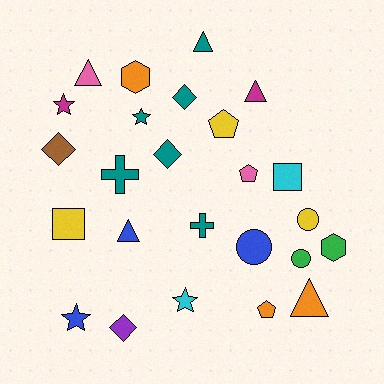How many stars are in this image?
There are 4 stars.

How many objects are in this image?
There are 25 objects.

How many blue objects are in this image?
There are 3 blue objects.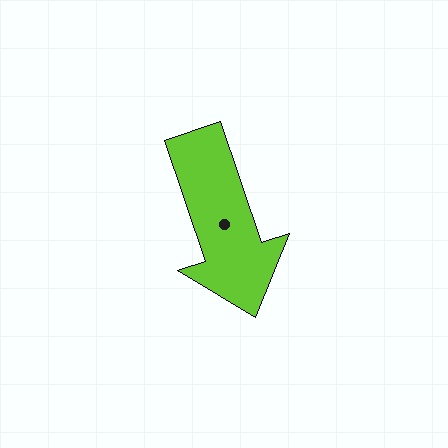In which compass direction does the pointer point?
South.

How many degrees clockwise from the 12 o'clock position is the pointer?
Approximately 161 degrees.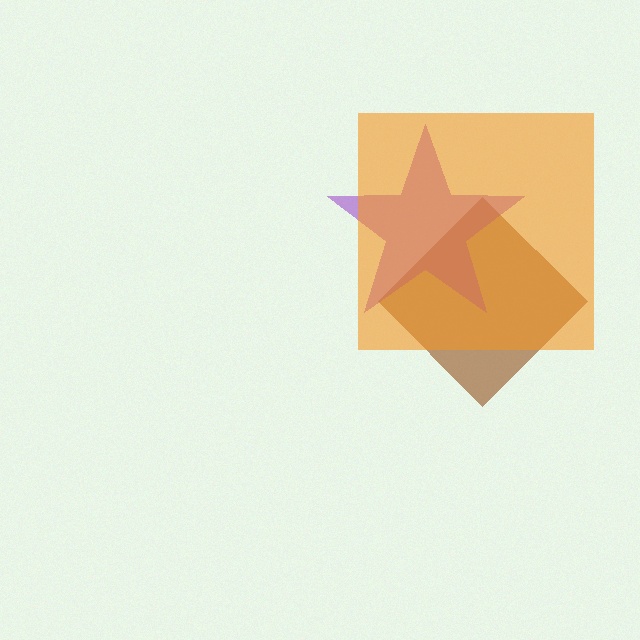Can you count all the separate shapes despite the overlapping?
Yes, there are 3 separate shapes.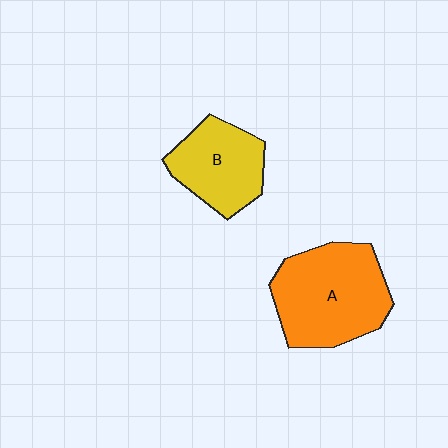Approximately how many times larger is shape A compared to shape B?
Approximately 1.5 times.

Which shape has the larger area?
Shape A (orange).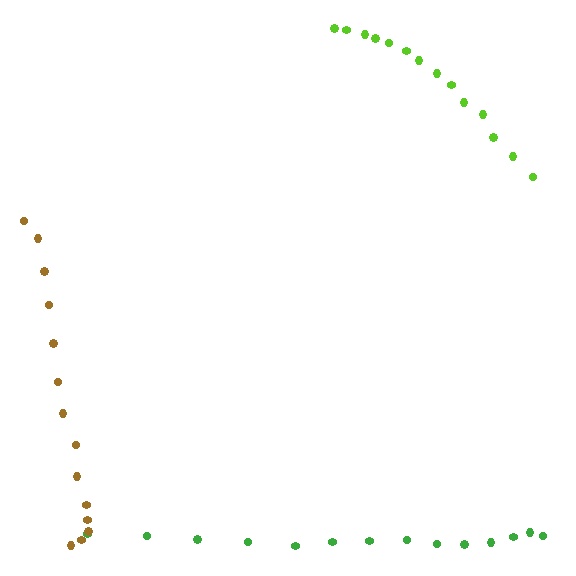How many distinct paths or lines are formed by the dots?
There are 3 distinct paths.